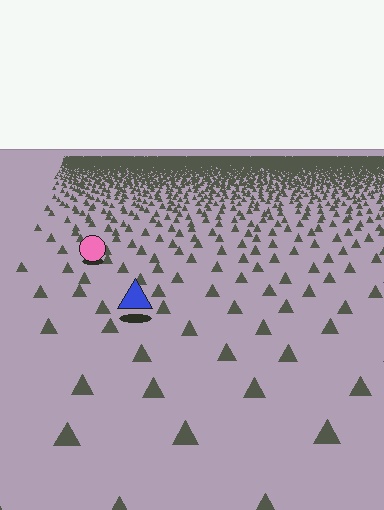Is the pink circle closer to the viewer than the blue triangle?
No. The blue triangle is closer — you can tell from the texture gradient: the ground texture is coarser near it.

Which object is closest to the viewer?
The blue triangle is closest. The texture marks near it are larger and more spread out.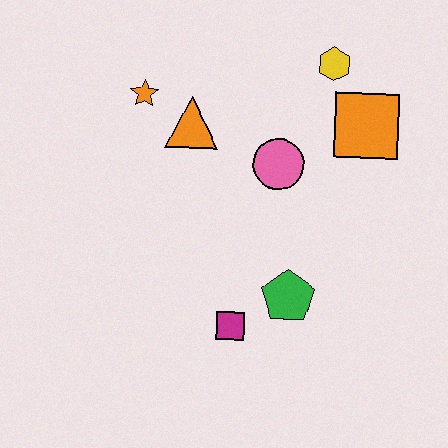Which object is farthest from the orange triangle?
The magenta square is farthest from the orange triangle.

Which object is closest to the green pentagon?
The magenta square is closest to the green pentagon.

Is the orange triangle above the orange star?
No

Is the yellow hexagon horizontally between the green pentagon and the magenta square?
No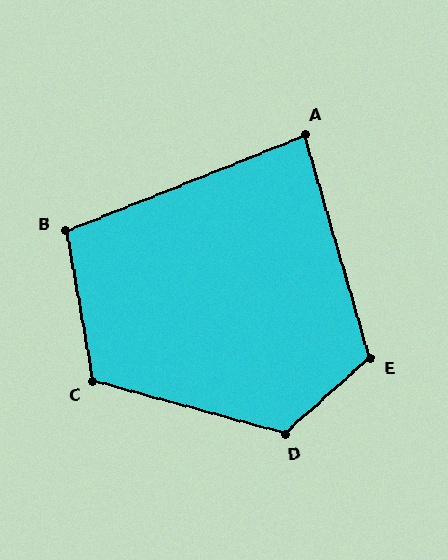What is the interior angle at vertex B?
Approximately 102 degrees (obtuse).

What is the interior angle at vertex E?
Approximately 115 degrees (obtuse).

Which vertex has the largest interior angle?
D, at approximately 123 degrees.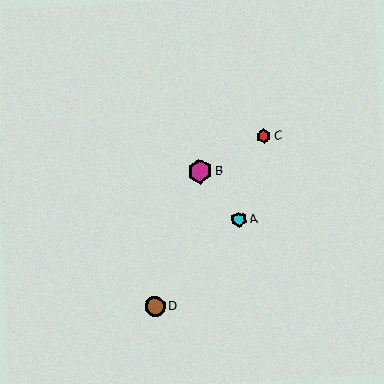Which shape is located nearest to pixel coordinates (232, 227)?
The cyan hexagon (labeled A) at (239, 219) is nearest to that location.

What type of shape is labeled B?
Shape B is a magenta hexagon.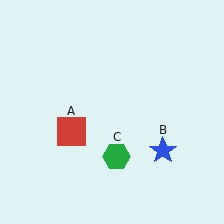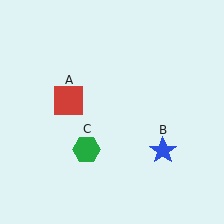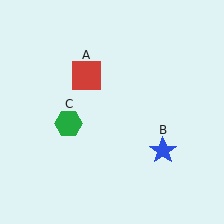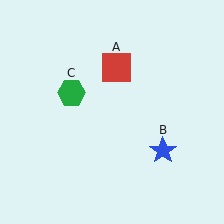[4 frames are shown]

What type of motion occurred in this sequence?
The red square (object A), green hexagon (object C) rotated clockwise around the center of the scene.